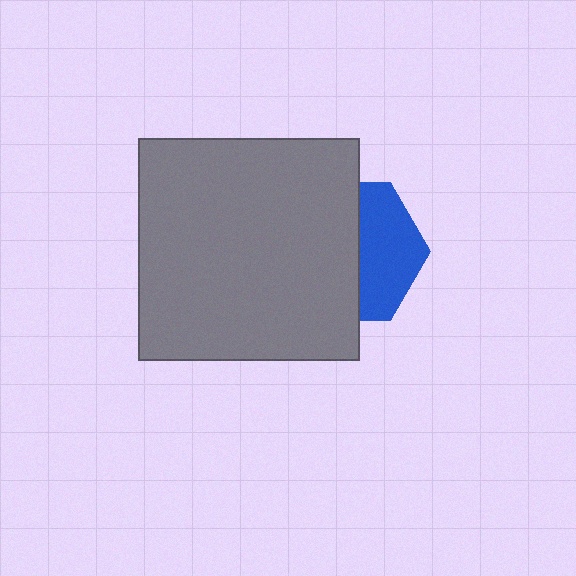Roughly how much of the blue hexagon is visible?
A small part of it is visible (roughly 43%).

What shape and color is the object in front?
The object in front is a gray square.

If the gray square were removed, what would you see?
You would see the complete blue hexagon.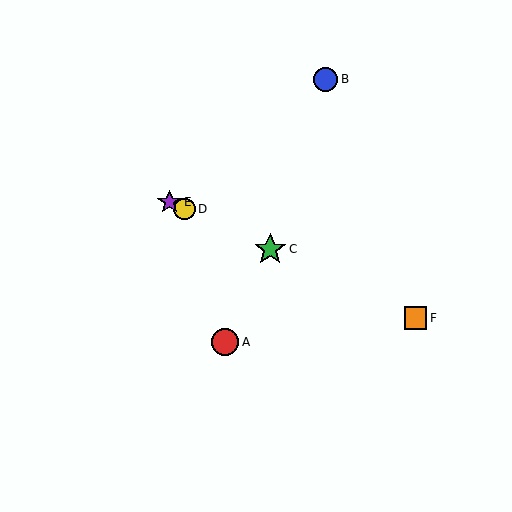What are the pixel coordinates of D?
Object D is at (184, 209).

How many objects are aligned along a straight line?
4 objects (C, D, E, F) are aligned along a straight line.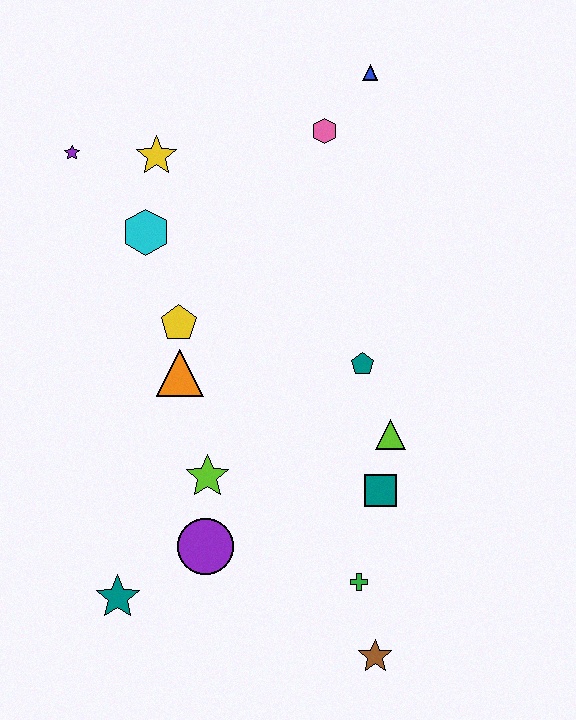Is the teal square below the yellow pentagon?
Yes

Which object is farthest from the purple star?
The brown star is farthest from the purple star.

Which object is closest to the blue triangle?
The pink hexagon is closest to the blue triangle.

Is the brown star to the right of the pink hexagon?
Yes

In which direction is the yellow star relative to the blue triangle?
The yellow star is to the left of the blue triangle.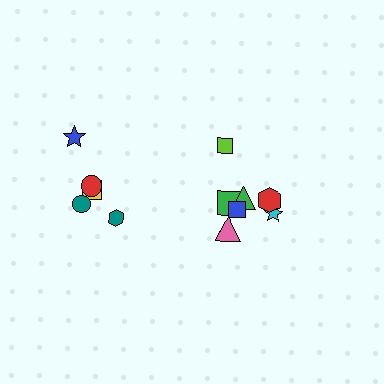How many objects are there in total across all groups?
There are 12 objects.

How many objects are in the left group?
There are 5 objects.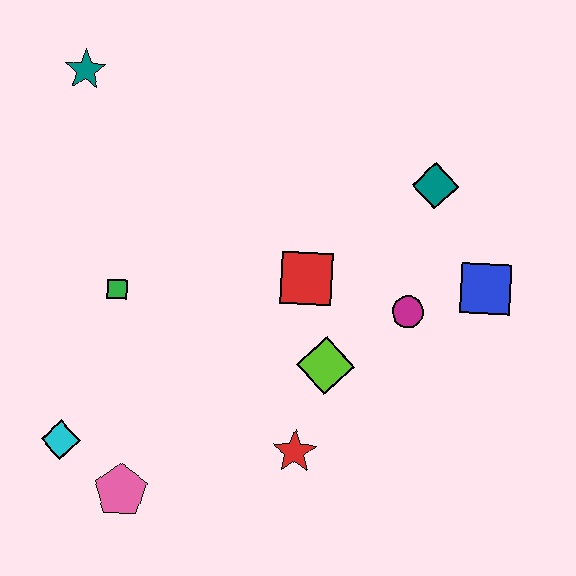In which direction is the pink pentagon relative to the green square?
The pink pentagon is below the green square.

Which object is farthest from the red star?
The teal star is farthest from the red star.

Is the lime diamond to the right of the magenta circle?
No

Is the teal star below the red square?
No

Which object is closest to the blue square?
The magenta circle is closest to the blue square.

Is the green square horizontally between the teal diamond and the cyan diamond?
Yes